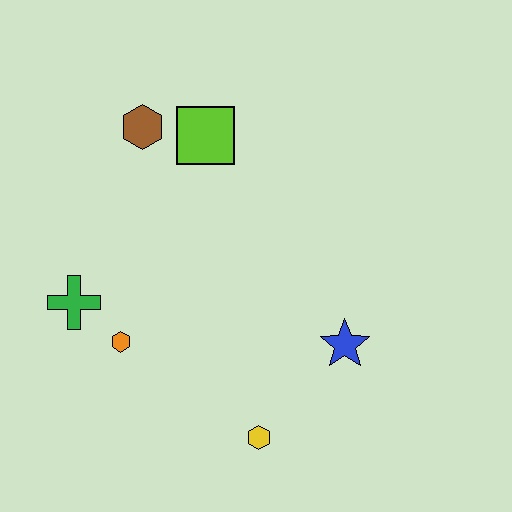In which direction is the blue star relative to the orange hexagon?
The blue star is to the right of the orange hexagon.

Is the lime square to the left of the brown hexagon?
No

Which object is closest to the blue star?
The yellow hexagon is closest to the blue star.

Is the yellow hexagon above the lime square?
No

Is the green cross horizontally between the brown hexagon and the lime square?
No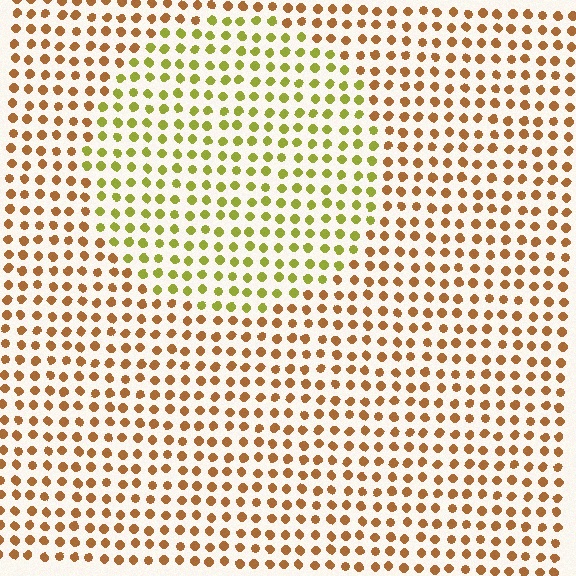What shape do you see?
I see a circle.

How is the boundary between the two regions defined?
The boundary is defined purely by a slight shift in hue (about 44 degrees). Spacing, size, and orientation are identical on both sides.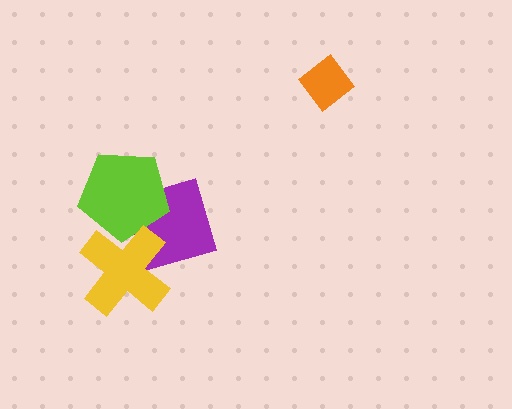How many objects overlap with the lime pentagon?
2 objects overlap with the lime pentagon.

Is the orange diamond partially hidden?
No, no other shape covers it.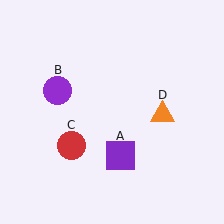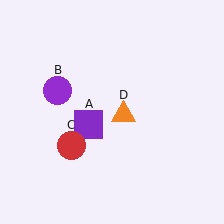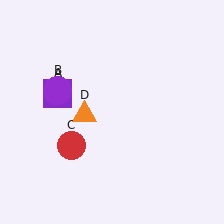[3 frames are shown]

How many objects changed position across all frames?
2 objects changed position: purple square (object A), orange triangle (object D).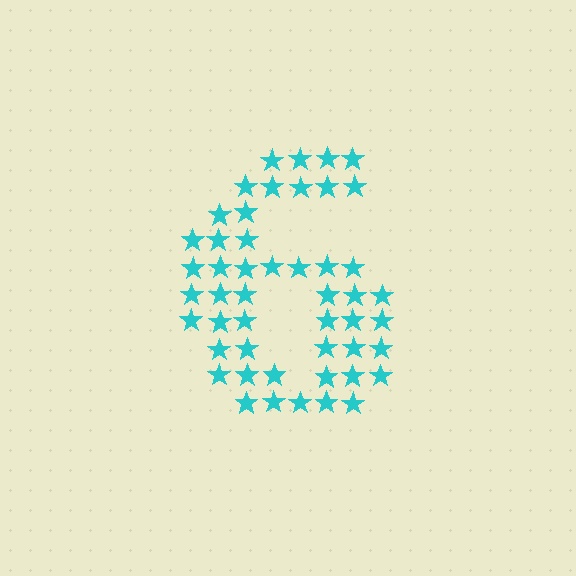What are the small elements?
The small elements are stars.